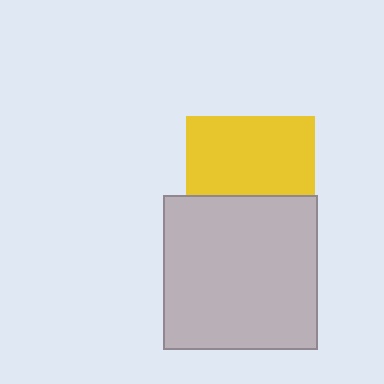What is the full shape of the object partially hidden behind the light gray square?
The partially hidden object is a yellow square.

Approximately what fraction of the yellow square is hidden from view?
Roughly 38% of the yellow square is hidden behind the light gray square.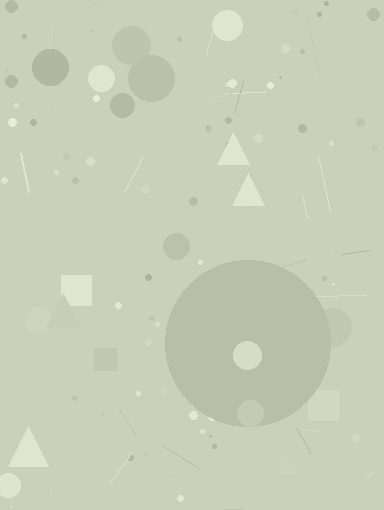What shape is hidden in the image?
A circle is hidden in the image.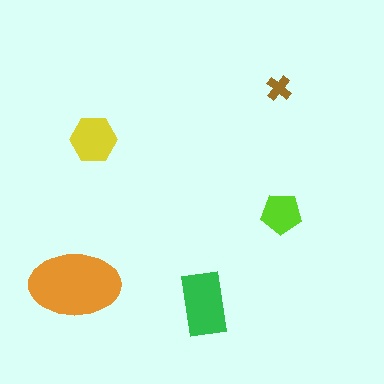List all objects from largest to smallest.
The orange ellipse, the green rectangle, the yellow hexagon, the lime pentagon, the brown cross.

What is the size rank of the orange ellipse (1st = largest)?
1st.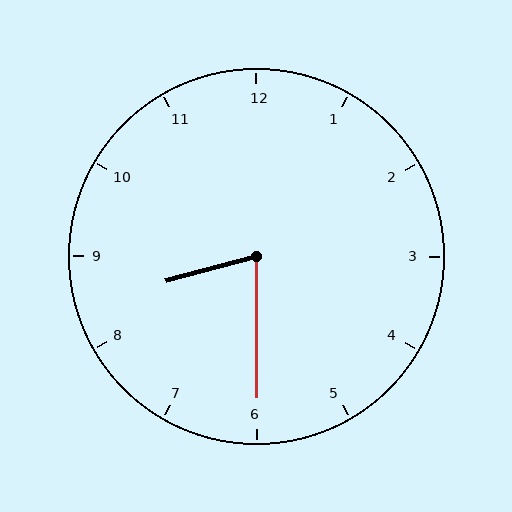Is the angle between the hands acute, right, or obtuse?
It is acute.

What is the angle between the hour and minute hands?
Approximately 75 degrees.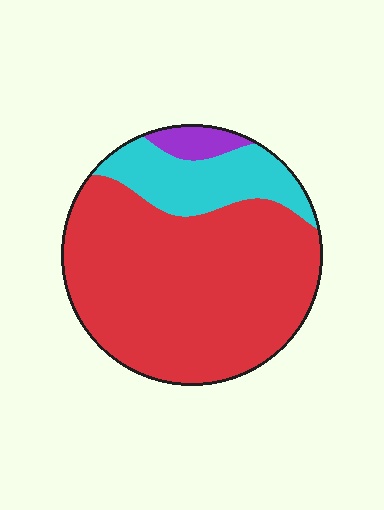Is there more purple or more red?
Red.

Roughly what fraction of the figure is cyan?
Cyan takes up about one fifth (1/5) of the figure.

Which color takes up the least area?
Purple, at roughly 5%.